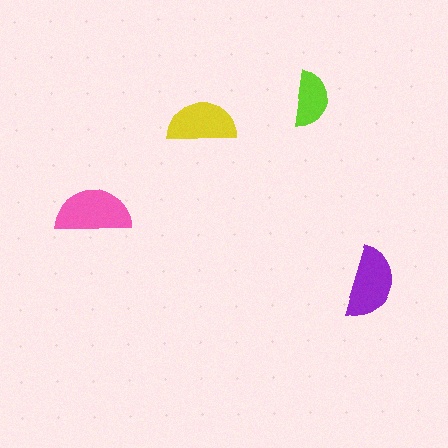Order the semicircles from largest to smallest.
the pink one, the purple one, the yellow one, the lime one.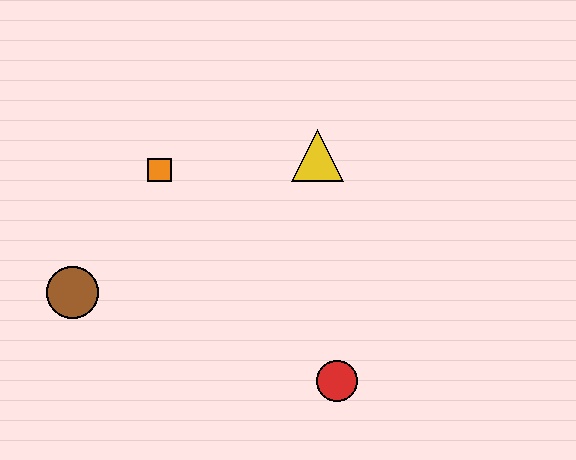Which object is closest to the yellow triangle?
The orange square is closest to the yellow triangle.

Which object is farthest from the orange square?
The red circle is farthest from the orange square.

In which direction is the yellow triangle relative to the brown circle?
The yellow triangle is to the right of the brown circle.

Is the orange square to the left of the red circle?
Yes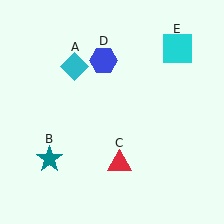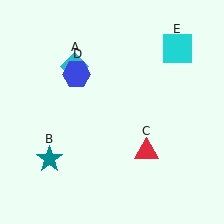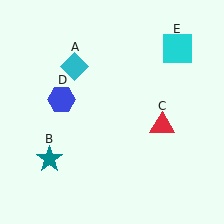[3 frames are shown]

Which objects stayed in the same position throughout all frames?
Cyan diamond (object A) and teal star (object B) and cyan square (object E) remained stationary.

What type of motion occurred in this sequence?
The red triangle (object C), blue hexagon (object D) rotated counterclockwise around the center of the scene.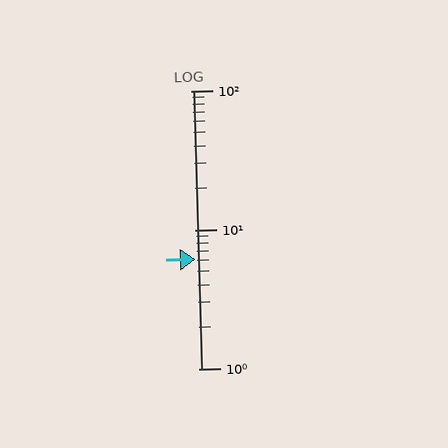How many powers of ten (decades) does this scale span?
The scale spans 2 decades, from 1 to 100.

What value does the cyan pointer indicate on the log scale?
The pointer indicates approximately 6.1.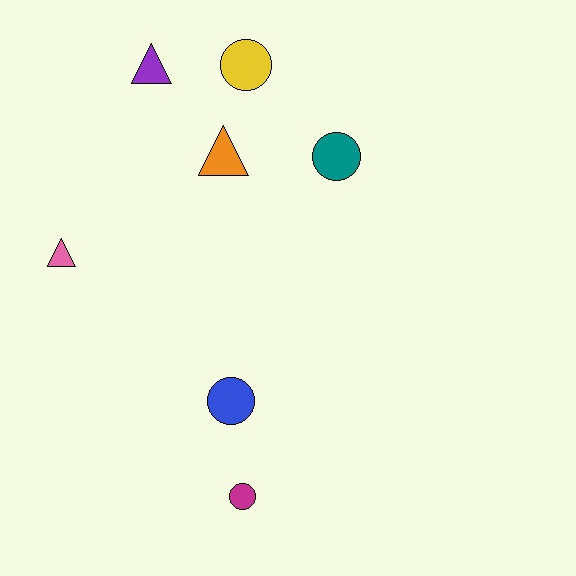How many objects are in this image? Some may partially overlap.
There are 7 objects.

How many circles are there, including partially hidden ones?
There are 4 circles.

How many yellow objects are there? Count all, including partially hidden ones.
There is 1 yellow object.